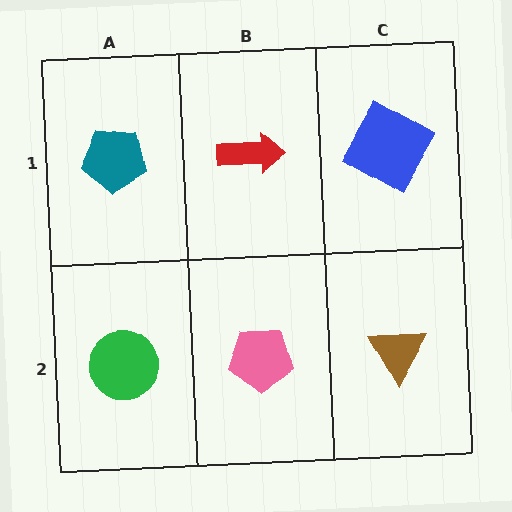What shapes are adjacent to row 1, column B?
A pink pentagon (row 2, column B), a teal pentagon (row 1, column A), a blue square (row 1, column C).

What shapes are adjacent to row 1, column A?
A green circle (row 2, column A), a red arrow (row 1, column B).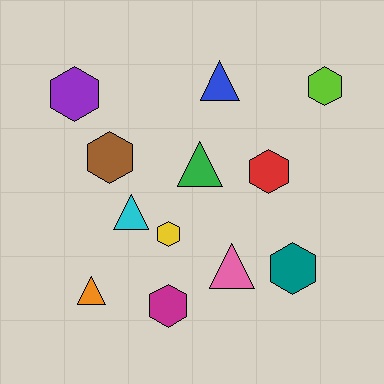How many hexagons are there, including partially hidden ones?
There are 7 hexagons.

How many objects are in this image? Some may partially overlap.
There are 12 objects.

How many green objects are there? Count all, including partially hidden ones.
There is 1 green object.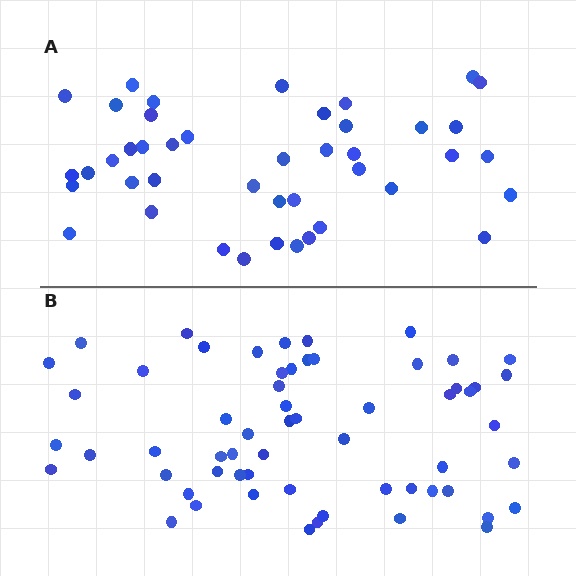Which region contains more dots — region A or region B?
Region B (the bottom region) has more dots.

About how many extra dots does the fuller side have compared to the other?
Region B has approximately 15 more dots than region A.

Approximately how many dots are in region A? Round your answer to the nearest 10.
About 40 dots. (The exact count is 43, which rounds to 40.)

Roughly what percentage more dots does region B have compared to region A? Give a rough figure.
About 40% more.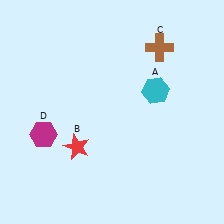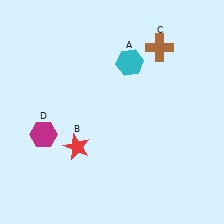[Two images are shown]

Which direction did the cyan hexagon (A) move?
The cyan hexagon (A) moved up.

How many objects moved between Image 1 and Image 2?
1 object moved between the two images.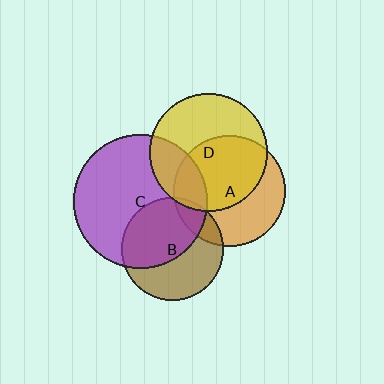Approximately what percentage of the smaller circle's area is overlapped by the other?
Approximately 55%.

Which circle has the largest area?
Circle C (purple).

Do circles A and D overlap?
Yes.